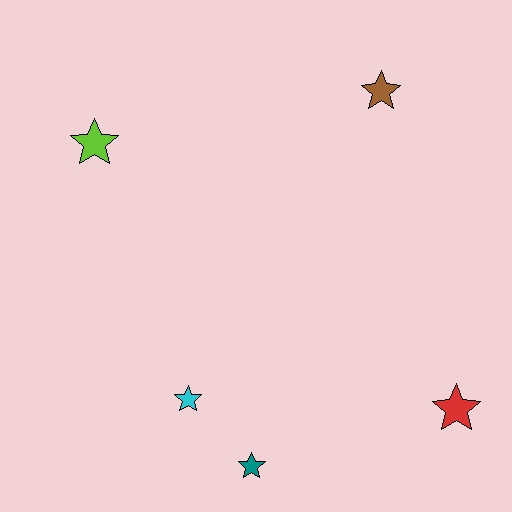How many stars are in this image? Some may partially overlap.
There are 5 stars.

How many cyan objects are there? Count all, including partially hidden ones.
There is 1 cyan object.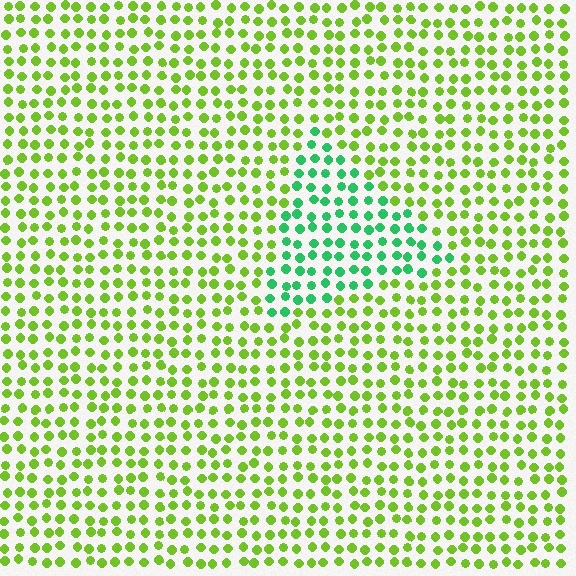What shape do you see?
I see a triangle.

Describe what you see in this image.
The image is filled with small lime elements in a uniform arrangement. A triangle-shaped region is visible where the elements are tinted to a slightly different hue, forming a subtle color boundary.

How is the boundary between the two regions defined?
The boundary is defined purely by a slight shift in hue (about 51 degrees). Spacing, size, and orientation are identical on both sides.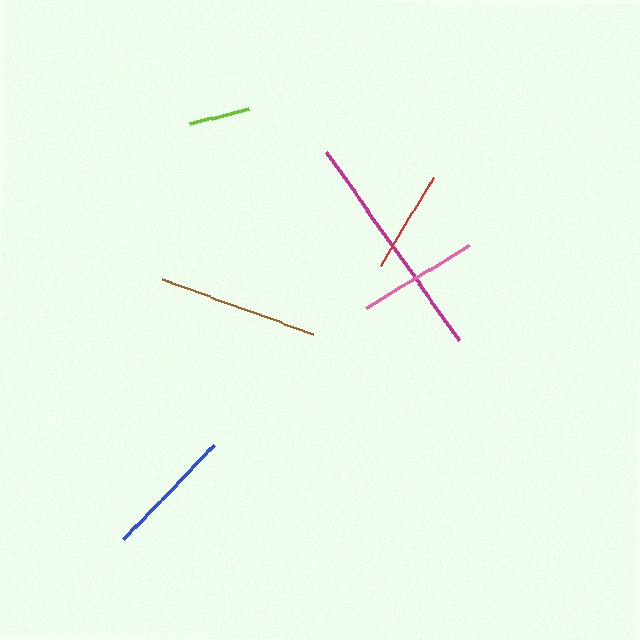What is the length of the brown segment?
The brown segment is approximately 161 pixels long.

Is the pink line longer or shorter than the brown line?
The brown line is longer than the pink line.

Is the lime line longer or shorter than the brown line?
The brown line is longer than the lime line.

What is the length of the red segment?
The red segment is approximately 103 pixels long.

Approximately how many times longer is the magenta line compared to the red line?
The magenta line is approximately 2.2 times the length of the red line.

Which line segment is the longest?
The magenta line is the longest at approximately 230 pixels.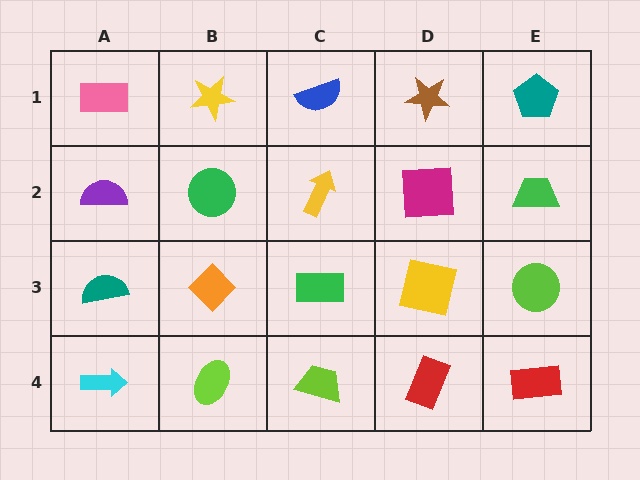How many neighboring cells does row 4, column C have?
3.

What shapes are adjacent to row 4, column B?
An orange diamond (row 3, column B), a cyan arrow (row 4, column A), a lime trapezoid (row 4, column C).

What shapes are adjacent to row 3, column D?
A magenta square (row 2, column D), a red rectangle (row 4, column D), a green rectangle (row 3, column C), a lime circle (row 3, column E).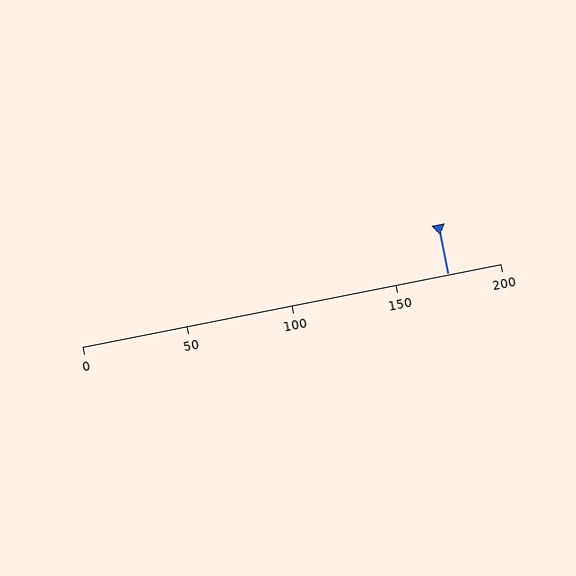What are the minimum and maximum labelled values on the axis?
The axis runs from 0 to 200.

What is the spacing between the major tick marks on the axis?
The major ticks are spaced 50 apart.